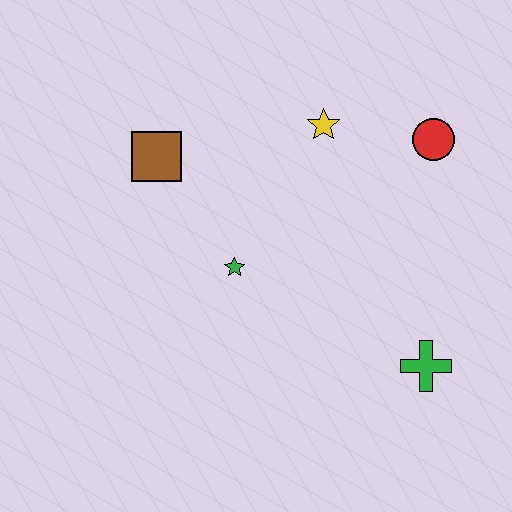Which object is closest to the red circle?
The yellow star is closest to the red circle.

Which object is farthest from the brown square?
The green cross is farthest from the brown square.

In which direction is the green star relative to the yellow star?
The green star is below the yellow star.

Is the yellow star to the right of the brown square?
Yes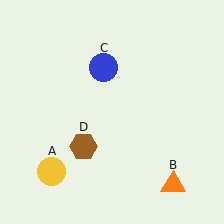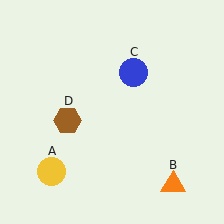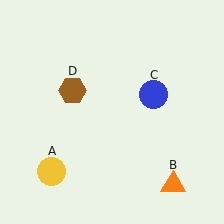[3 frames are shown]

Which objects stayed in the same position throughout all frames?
Yellow circle (object A) and orange triangle (object B) remained stationary.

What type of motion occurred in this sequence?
The blue circle (object C), brown hexagon (object D) rotated clockwise around the center of the scene.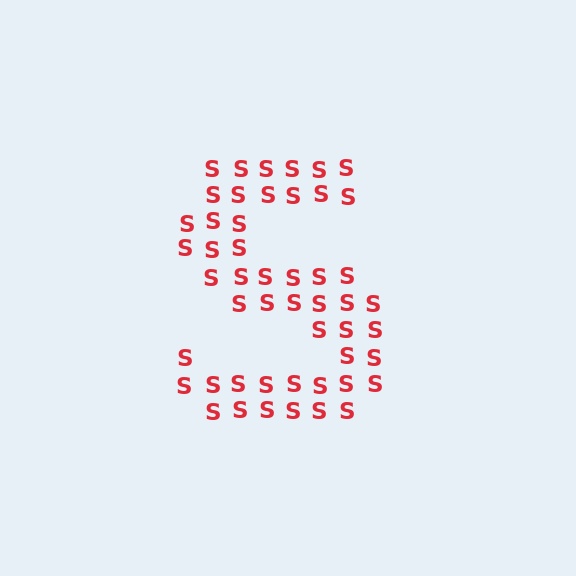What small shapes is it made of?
It is made of small letter S's.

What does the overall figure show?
The overall figure shows the letter S.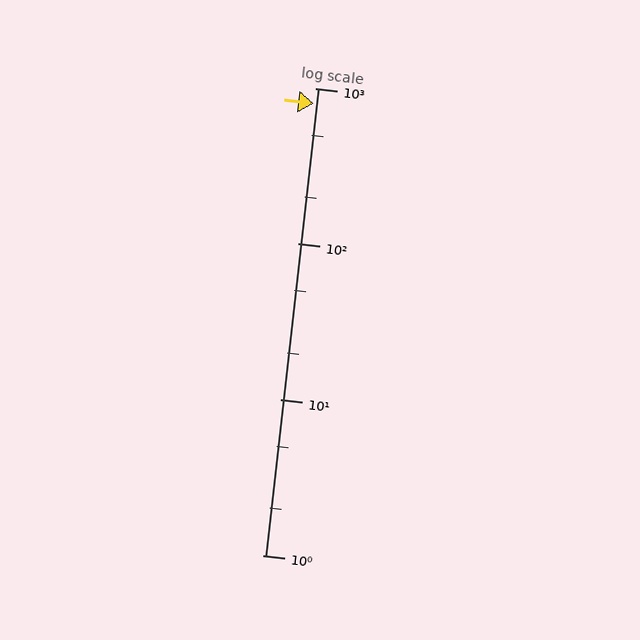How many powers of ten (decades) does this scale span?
The scale spans 3 decades, from 1 to 1000.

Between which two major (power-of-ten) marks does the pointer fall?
The pointer is between 100 and 1000.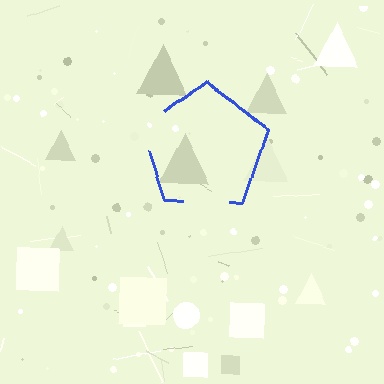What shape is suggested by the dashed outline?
The dashed outline suggests a pentagon.